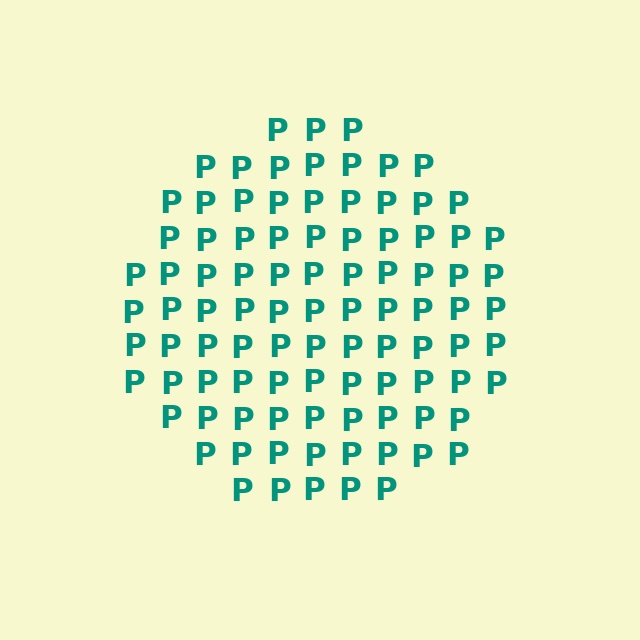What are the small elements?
The small elements are letter P's.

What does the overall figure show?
The overall figure shows a circle.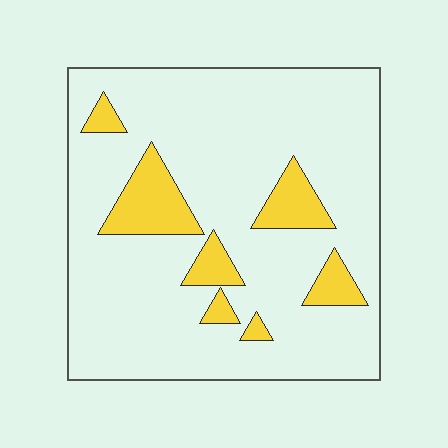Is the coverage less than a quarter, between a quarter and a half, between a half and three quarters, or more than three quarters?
Less than a quarter.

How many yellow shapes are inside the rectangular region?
7.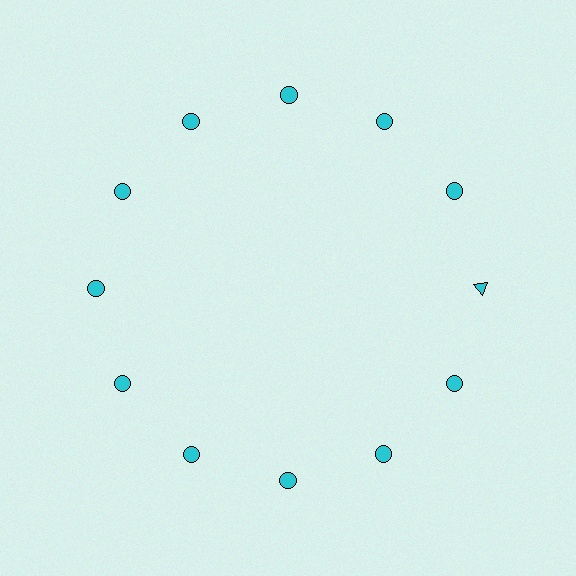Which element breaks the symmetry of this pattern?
The cyan triangle at roughly the 3 o'clock position breaks the symmetry. All other shapes are cyan circles.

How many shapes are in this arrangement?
There are 12 shapes arranged in a ring pattern.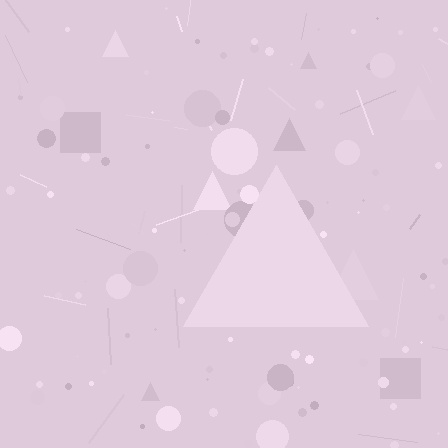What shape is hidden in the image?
A triangle is hidden in the image.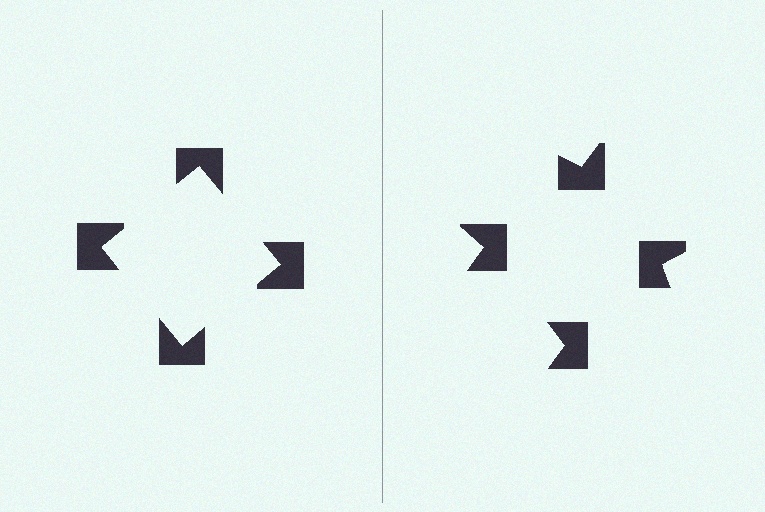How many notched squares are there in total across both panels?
8 — 4 on each side.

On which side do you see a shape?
An illusory square appears on the left side. On the right side the wedge cuts are rotated, so no coherent shape forms.